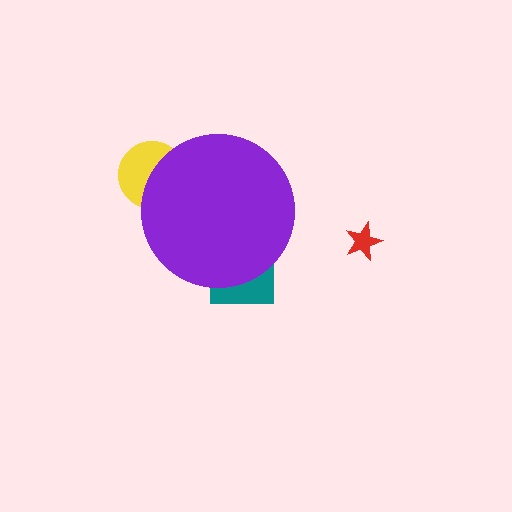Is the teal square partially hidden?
Yes, the teal square is partially hidden behind the purple circle.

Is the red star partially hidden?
No, the red star is fully visible.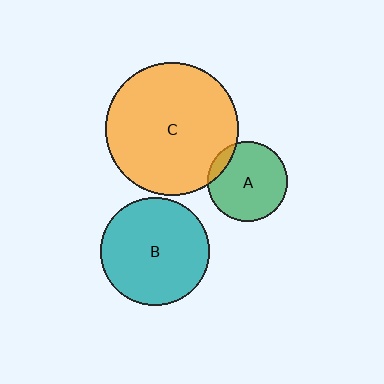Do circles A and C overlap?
Yes.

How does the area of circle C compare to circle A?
Approximately 2.8 times.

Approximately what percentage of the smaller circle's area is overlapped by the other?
Approximately 10%.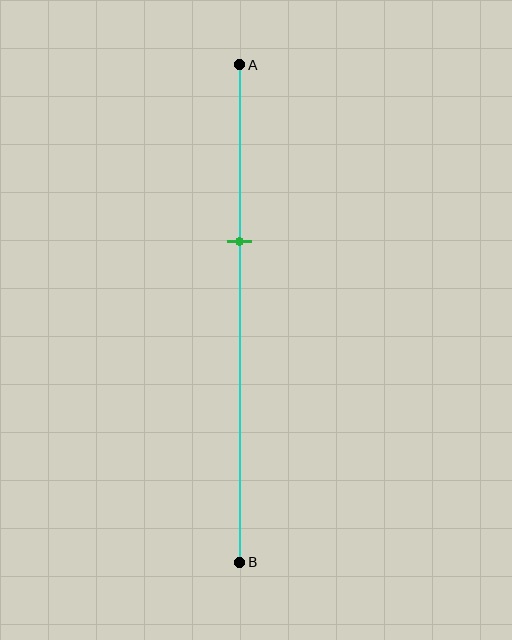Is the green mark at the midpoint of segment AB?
No, the mark is at about 35% from A, not at the 50% midpoint.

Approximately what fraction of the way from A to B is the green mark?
The green mark is approximately 35% of the way from A to B.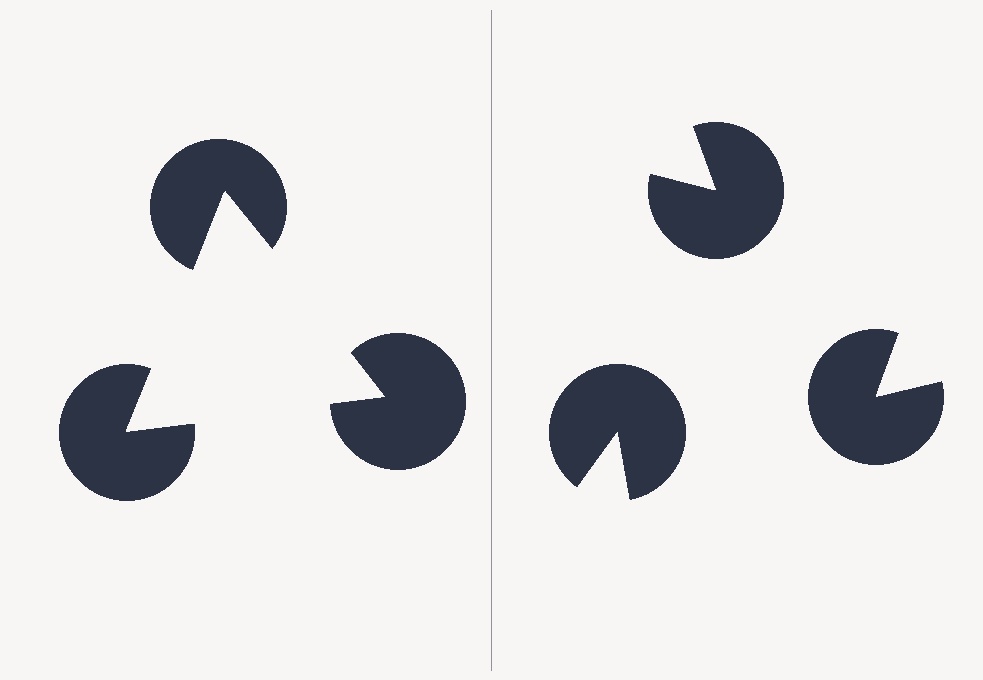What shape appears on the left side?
An illusory triangle.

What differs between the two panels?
The pac-man discs are positioned identically on both sides; only the wedge orientations differ. On the left they align to a triangle; on the right they are misaligned.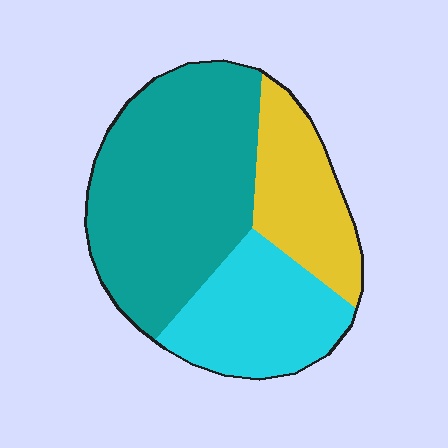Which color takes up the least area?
Yellow, at roughly 20%.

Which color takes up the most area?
Teal, at roughly 50%.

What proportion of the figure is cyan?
Cyan covers roughly 25% of the figure.